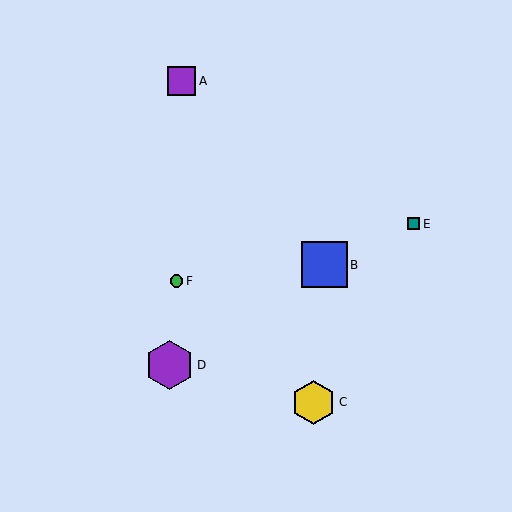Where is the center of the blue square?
The center of the blue square is at (324, 265).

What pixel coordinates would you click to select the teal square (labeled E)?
Click at (413, 224) to select the teal square E.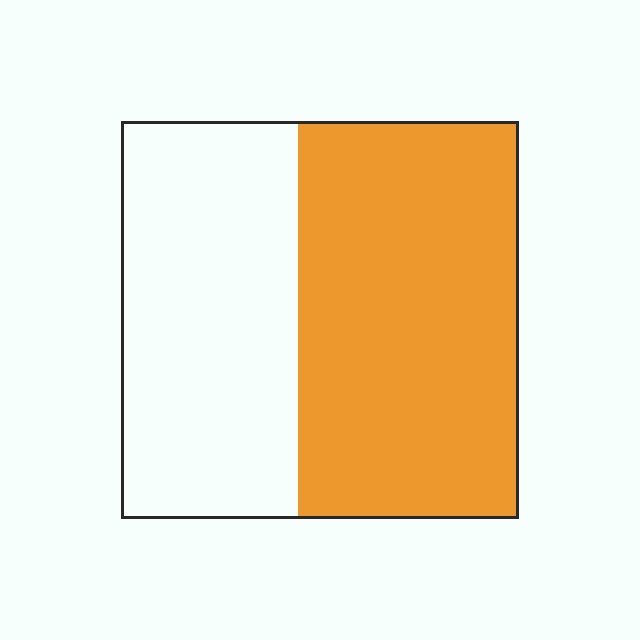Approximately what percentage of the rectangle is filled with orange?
Approximately 55%.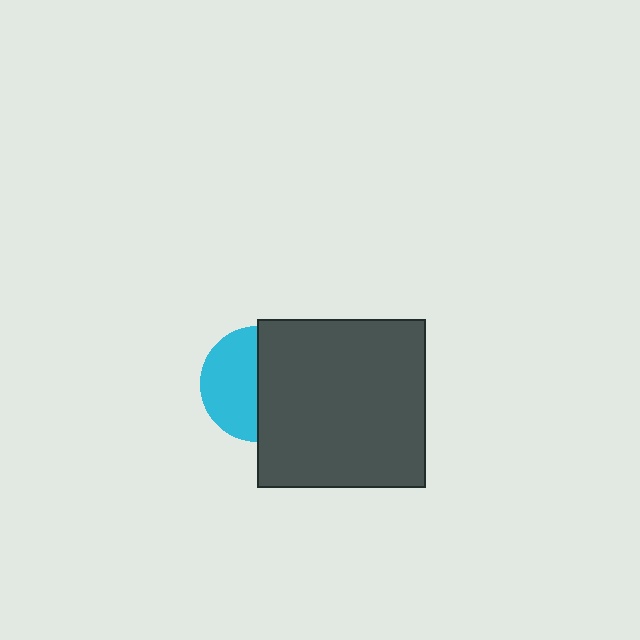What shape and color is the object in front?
The object in front is a dark gray square.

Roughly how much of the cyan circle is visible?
About half of it is visible (roughly 50%).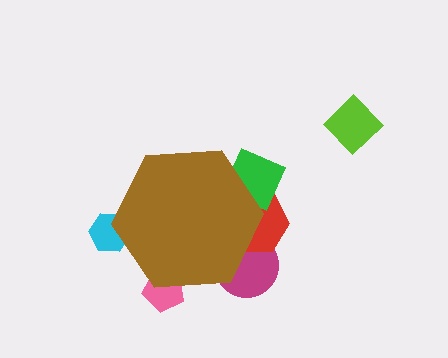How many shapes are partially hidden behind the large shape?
5 shapes are partially hidden.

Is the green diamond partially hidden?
Yes, the green diamond is partially hidden behind the brown hexagon.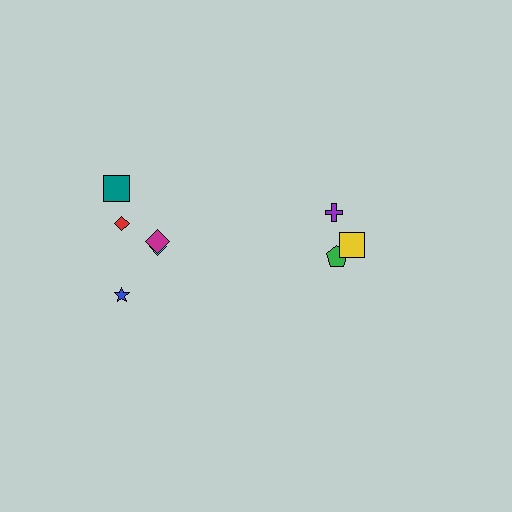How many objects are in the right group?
There are 3 objects.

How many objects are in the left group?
There are 6 objects.